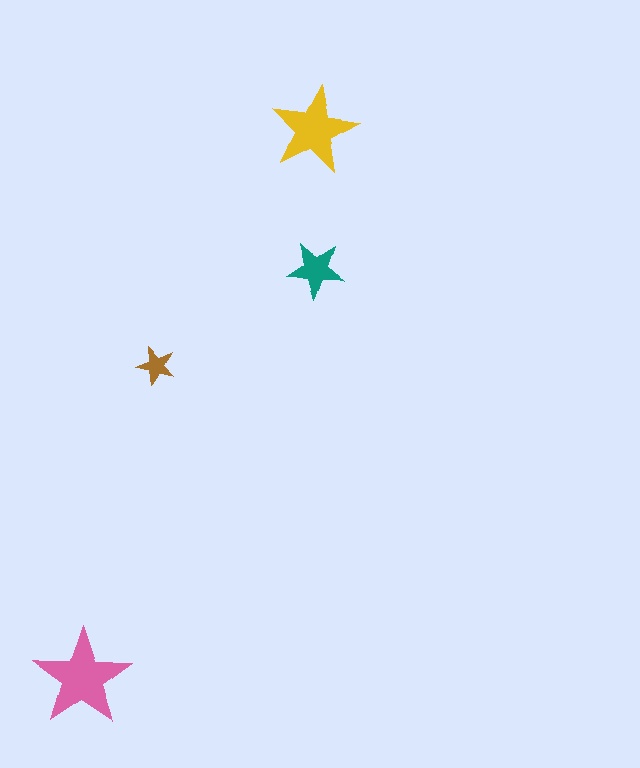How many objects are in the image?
There are 4 objects in the image.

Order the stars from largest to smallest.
the pink one, the yellow one, the teal one, the brown one.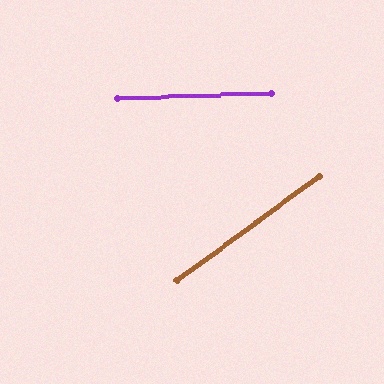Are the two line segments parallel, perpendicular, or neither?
Neither parallel nor perpendicular — they differ by about 34°.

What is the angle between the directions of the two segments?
Approximately 34 degrees.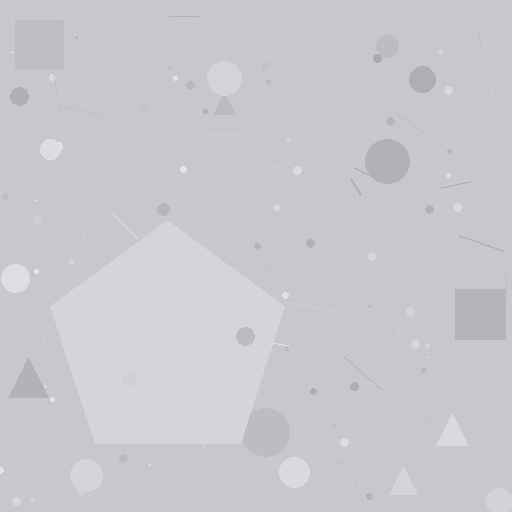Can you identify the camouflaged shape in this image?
The camouflaged shape is a pentagon.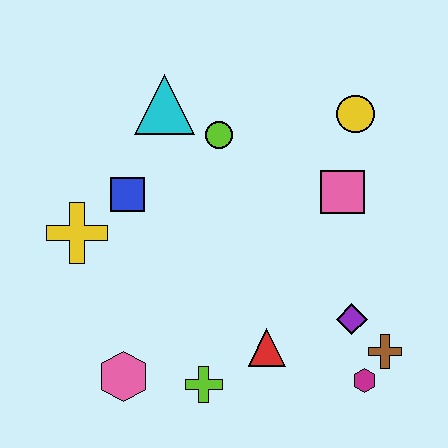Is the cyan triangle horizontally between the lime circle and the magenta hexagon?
No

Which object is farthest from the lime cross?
The yellow circle is farthest from the lime cross.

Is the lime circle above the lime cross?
Yes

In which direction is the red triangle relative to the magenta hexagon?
The red triangle is to the left of the magenta hexagon.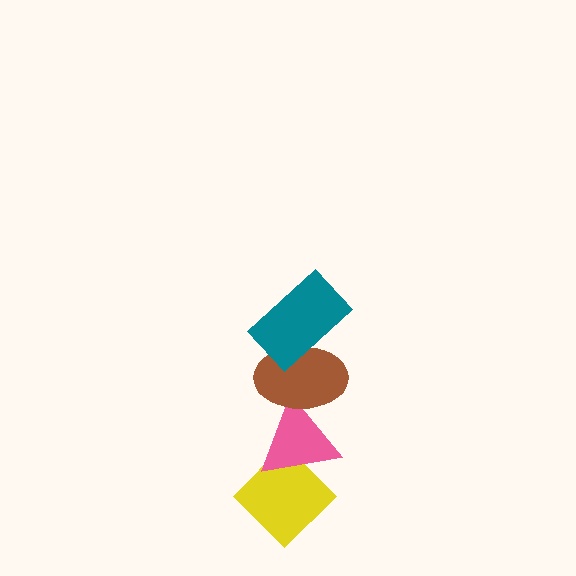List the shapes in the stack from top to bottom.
From top to bottom: the teal rectangle, the brown ellipse, the pink triangle, the yellow diamond.